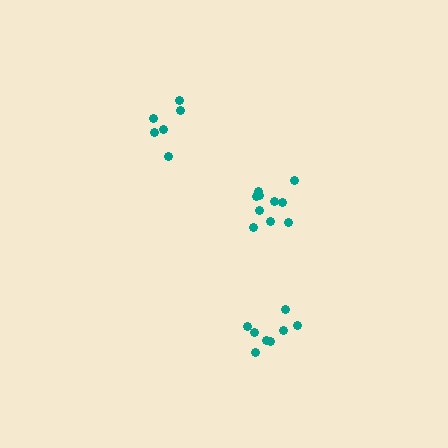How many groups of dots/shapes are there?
There are 3 groups.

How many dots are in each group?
Group 1: 10 dots, Group 2: 6 dots, Group 3: 8 dots (24 total).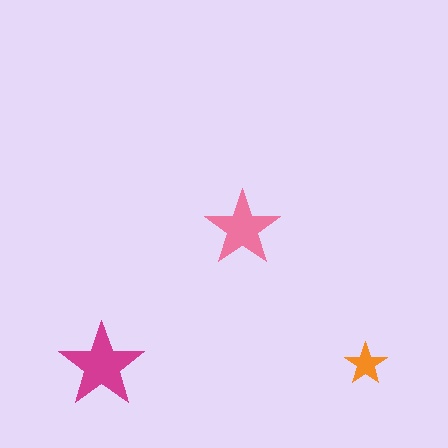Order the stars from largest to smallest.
the magenta one, the pink one, the orange one.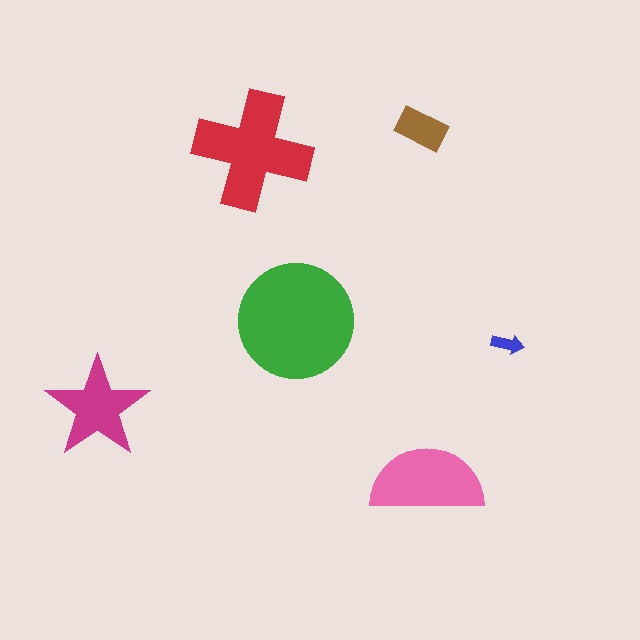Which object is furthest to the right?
The blue arrow is rightmost.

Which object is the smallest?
The blue arrow.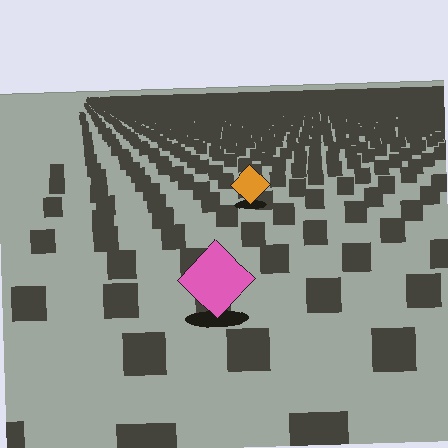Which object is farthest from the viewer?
The orange diamond is farthest from the viewer. It appears smaller and the ground texture around it is denser.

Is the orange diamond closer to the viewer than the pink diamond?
No. The pink diamond is closer — you can tell from the texture gradient: the ground texture is coarser near it.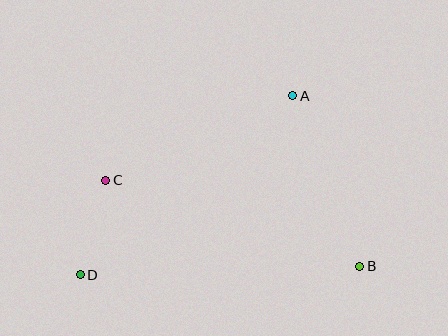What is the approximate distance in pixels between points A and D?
The distance between A and D is approximately 278 pixels.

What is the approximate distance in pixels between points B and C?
The distance between B and C is approximately 268 pixels.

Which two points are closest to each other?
Points C and D are closest to each other.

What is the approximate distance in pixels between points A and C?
The distance between A and C is approximately 205 pixels.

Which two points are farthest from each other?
Points B and D are farthest from each other.